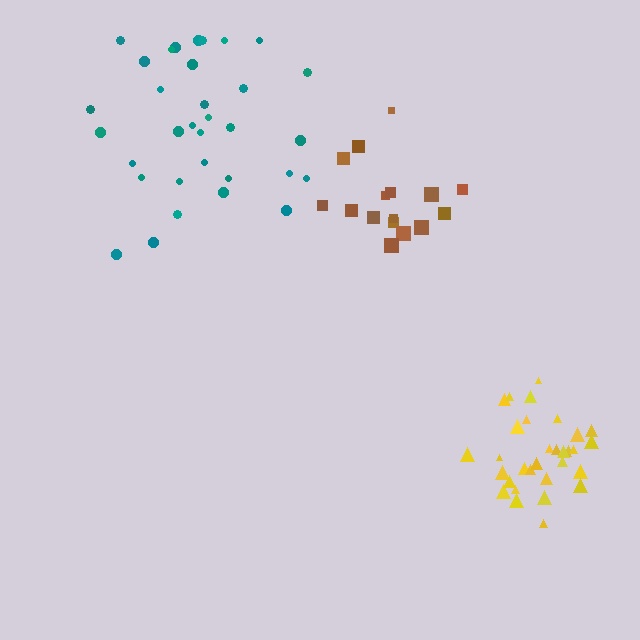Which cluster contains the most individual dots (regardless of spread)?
Teal (33).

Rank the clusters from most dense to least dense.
yellow, brown, teal.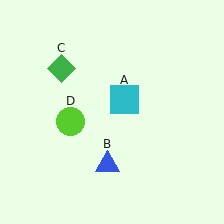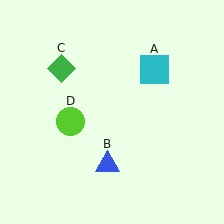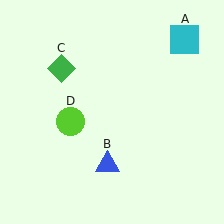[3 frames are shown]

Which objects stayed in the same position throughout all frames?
Blue triangle (object B) and green diamond (object C) and lime circle (object D) remained stationary.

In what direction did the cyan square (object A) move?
The cyan square (object A) moved up and to the right.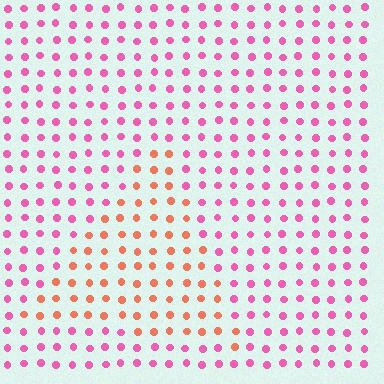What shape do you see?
I see a triangle.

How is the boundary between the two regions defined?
The boundary is defined purely by a slight shift in hue (about 47 degrees). Spacing, size, and orientation are identical on both sides.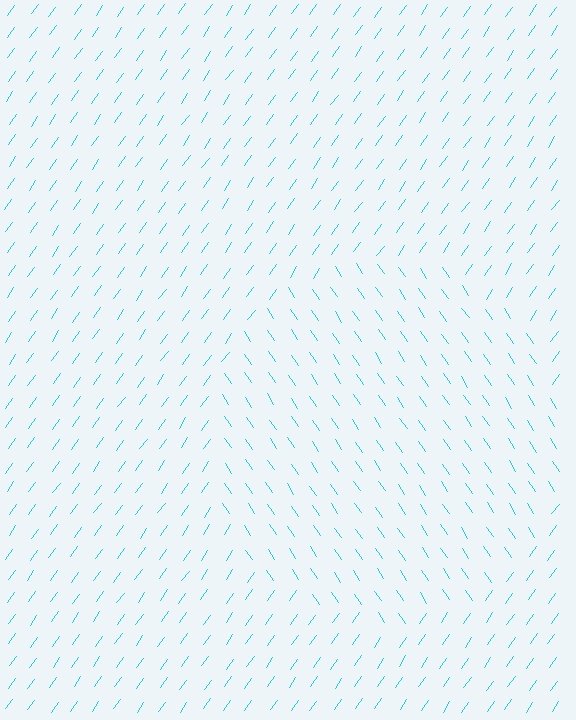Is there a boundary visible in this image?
Yes, there is a texture boundary formed by a change in line orientation.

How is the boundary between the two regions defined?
The boundary is defined purely by a change in line orientation (approximately 69 degrees difference). All lines are the same color and thickness.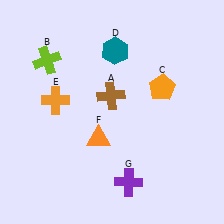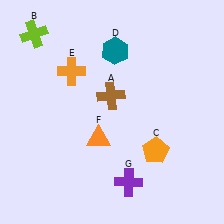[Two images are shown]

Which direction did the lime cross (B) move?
The lime cross (B) moved up.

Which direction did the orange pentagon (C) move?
The orange pentagon (C) moved down.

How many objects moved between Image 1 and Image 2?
3 objects moved between the two images.